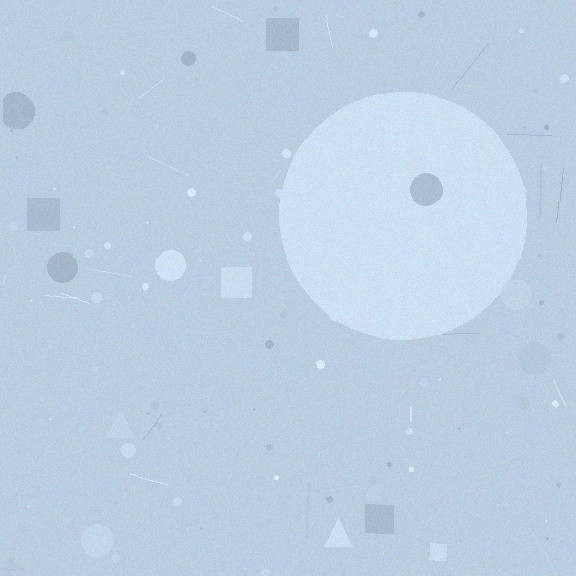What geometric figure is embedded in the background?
A circle is embedded in the background.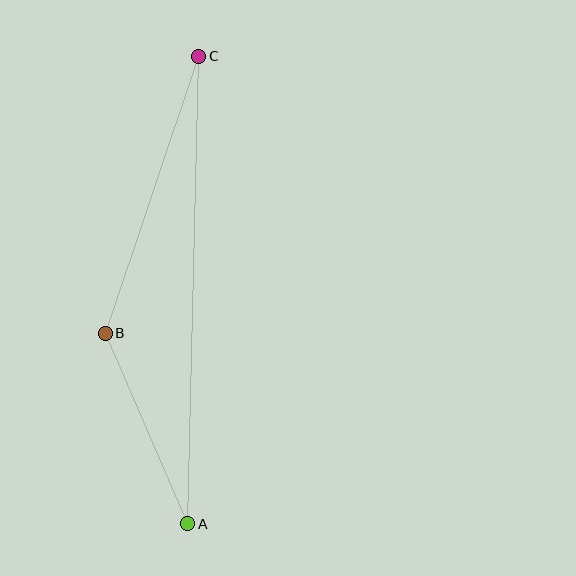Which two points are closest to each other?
Points A and B are closest to each other.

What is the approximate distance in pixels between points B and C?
The distance between B and C is approximately 292 pixels.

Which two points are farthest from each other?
Points A and C are farthest from each other.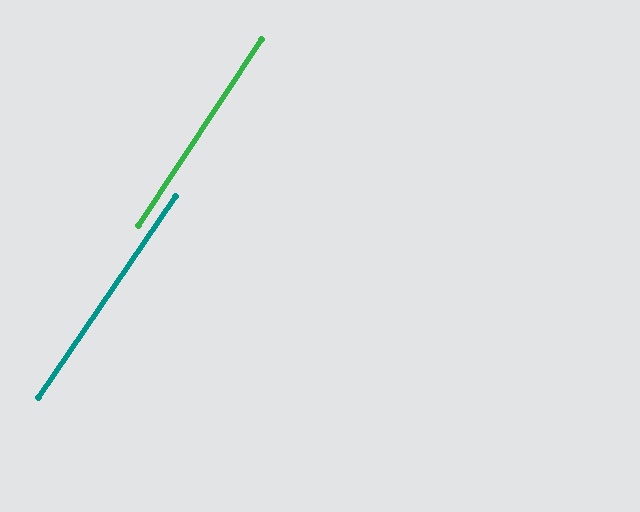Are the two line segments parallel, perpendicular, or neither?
Parallel — their directions differ by only 0.7°.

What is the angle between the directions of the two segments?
Approximately 1 degree.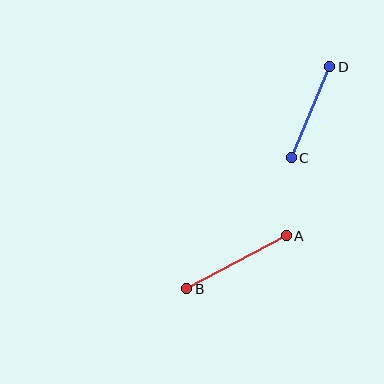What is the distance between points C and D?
The distance is approximately 99 pixels.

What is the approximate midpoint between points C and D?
The midpoint is at approximately (310, 112) pixels.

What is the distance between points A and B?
The distance is approximately 113 pixels.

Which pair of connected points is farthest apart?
Points A and B are farthest apart.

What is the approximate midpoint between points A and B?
The midpoint is at approximately (237, 262) pixels.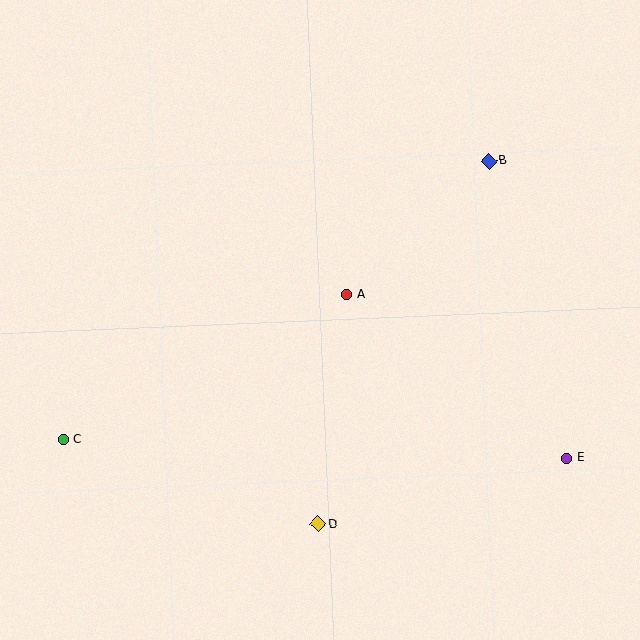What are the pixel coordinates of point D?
Point D is at (318, 524).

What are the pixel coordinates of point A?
Point A is at (346, 294).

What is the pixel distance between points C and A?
The distance between C and A is 319 pixels.